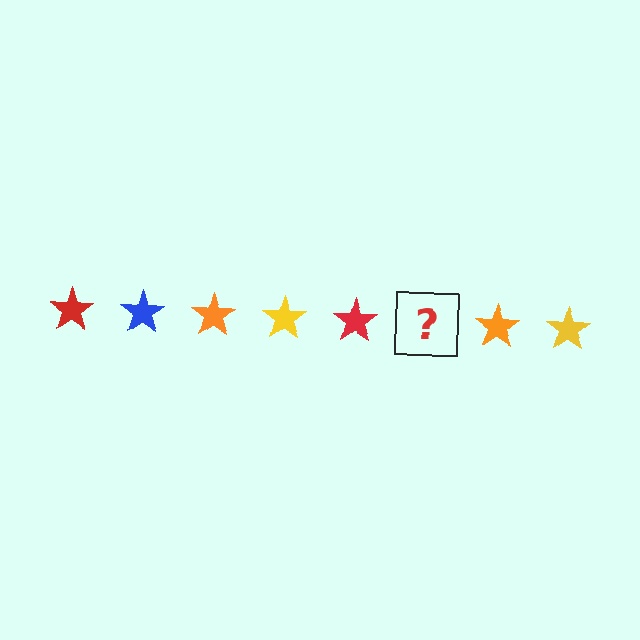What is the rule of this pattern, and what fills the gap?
The rule is that the pattern cycles through red, blue, orange, yellow stars. The gap should be filled with a blue star.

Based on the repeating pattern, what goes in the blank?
The blank should be a blue star.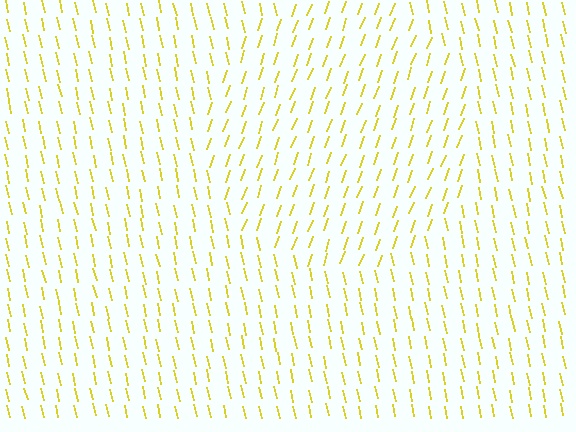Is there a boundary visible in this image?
Yes, there is a texture boundary formed by a change in line orientation.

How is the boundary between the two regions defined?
The boundary is defined purely by a change in line orientation (approximately 32 degrees difference). All lines are the same color and thickness.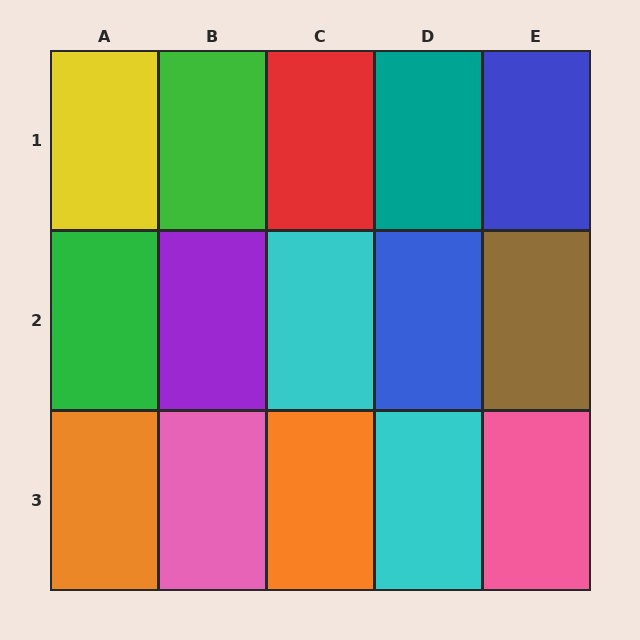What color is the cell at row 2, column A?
Green.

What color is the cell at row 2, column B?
Purple.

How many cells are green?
2 cells are green.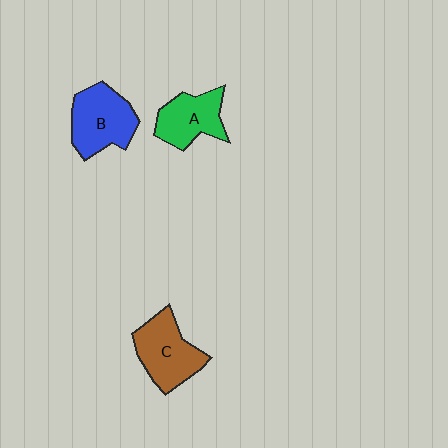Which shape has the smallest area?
Shape A (green).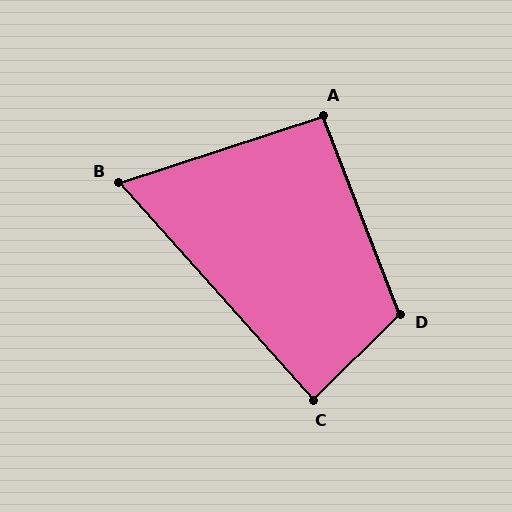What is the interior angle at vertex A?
Approximately 93 degrees (approximately right).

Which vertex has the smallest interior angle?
B, at approximately 66 degrees.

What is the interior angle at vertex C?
Approximately 87 degrees (approximately right).